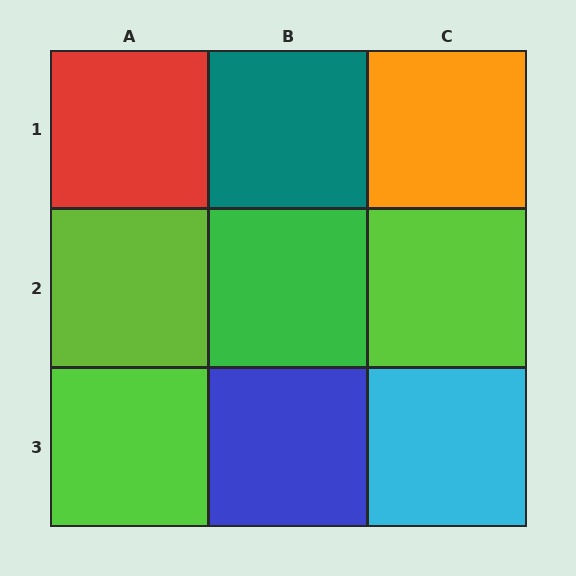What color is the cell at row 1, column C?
Orange.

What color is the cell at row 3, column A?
Lime.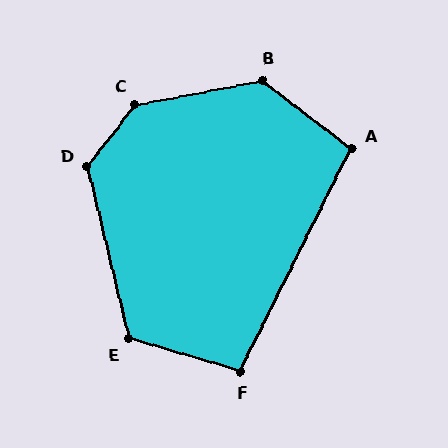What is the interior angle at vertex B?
Approximately 132 degrees (obtuse).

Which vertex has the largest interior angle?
C, at approximately 139 degrees.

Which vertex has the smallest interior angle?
F, at approximately 100 degrees.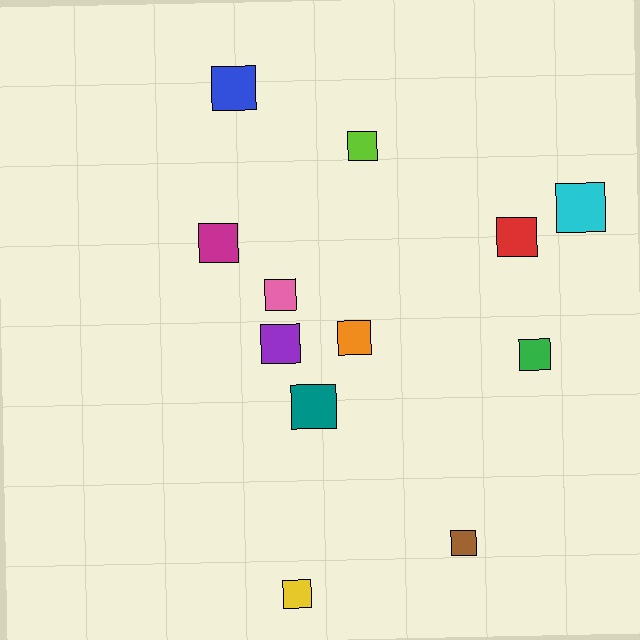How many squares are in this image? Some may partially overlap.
There are 12 squares.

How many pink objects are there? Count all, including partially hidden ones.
There is 1 pink object.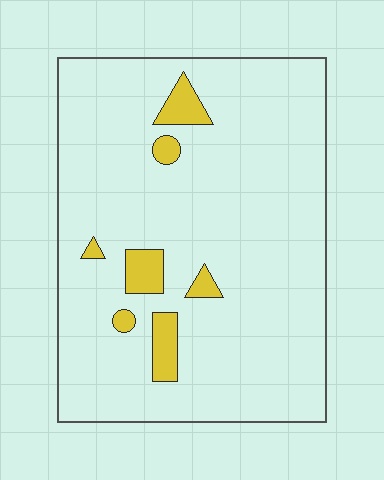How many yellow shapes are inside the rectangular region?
7.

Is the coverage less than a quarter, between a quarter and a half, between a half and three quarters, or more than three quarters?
Less than a quarter.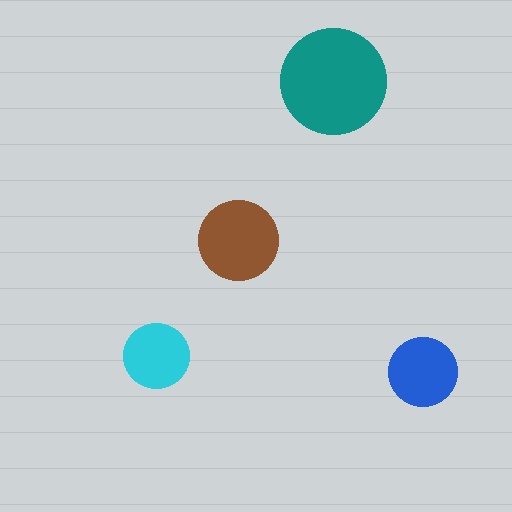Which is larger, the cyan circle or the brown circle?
The brown one.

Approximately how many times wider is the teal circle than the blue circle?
About 1.5 times wider.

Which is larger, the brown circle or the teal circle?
The teal one.